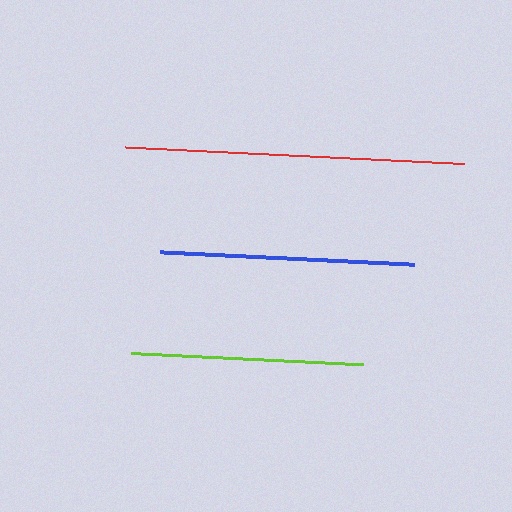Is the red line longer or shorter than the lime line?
The red line is longer than the lime line.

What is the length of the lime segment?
The lime segment is approximately 232 pixels long.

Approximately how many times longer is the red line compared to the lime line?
The red line is approximately 1.5 times the length of the lime line.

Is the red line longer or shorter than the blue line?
The red line is longer than the blue line.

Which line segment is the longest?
The red line is the longest at approximately 339 pixels.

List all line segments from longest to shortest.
From longest to shortest: red, blue, lime.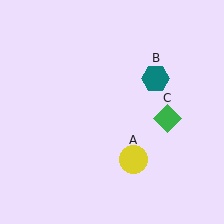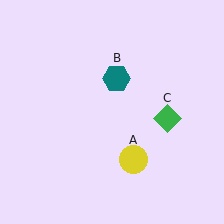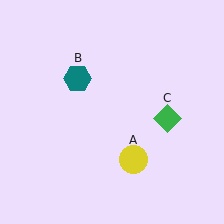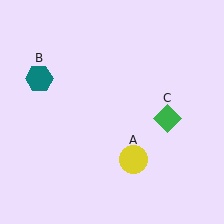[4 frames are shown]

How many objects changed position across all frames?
1 object changed position: teal hexagon (object B).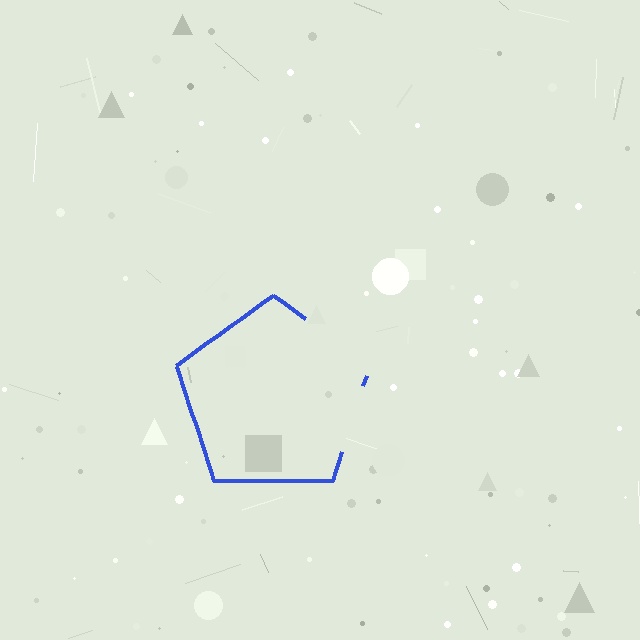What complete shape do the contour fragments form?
The contour fragments form a pentagon.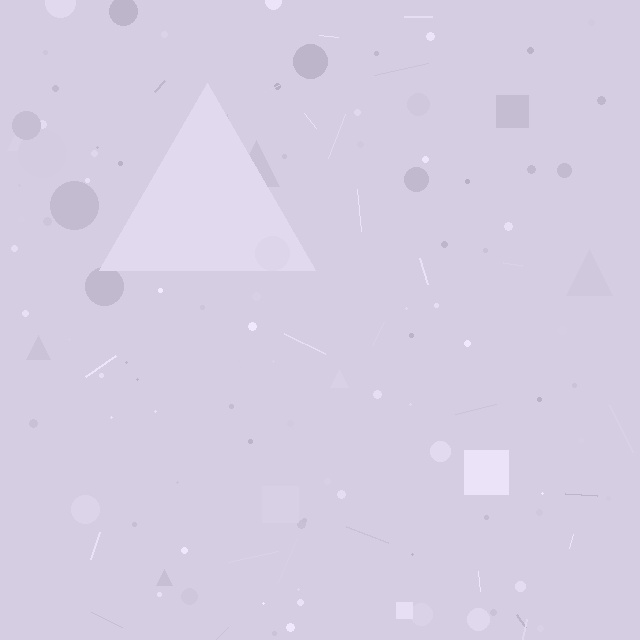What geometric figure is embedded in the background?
A triangle is embedded in the background.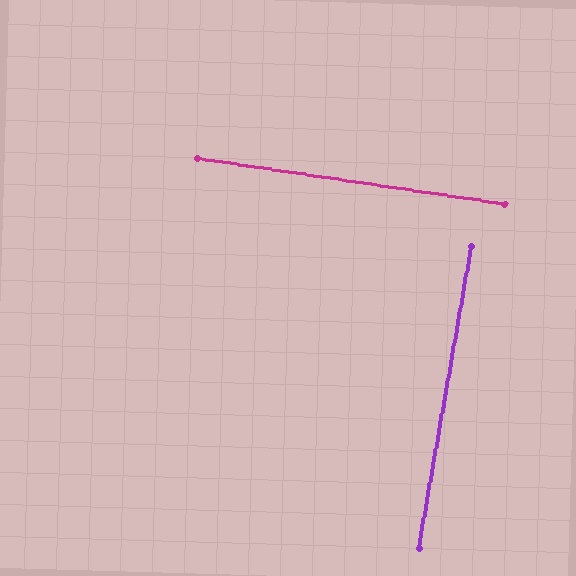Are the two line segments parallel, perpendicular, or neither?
Perpendicular — they meet at approximately 89°.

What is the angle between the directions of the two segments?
Approximately 89 degrees.